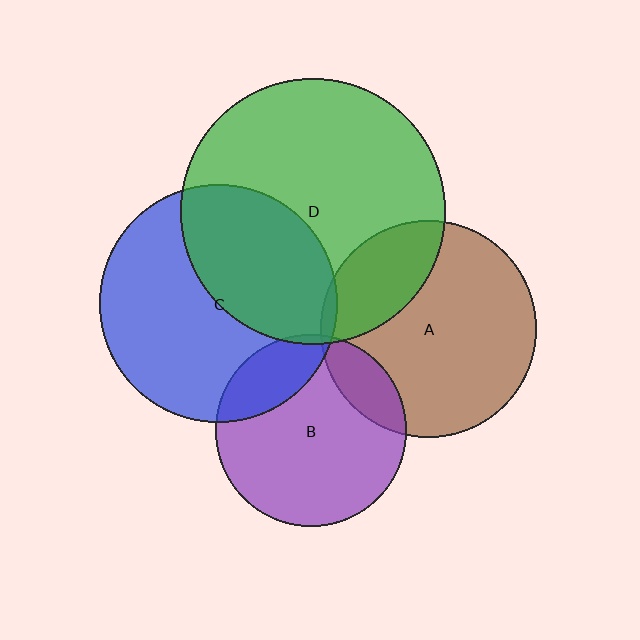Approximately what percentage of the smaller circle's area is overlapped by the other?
Approximately 5%.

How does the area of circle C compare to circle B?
Approximately 1.5 times.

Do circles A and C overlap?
Yes.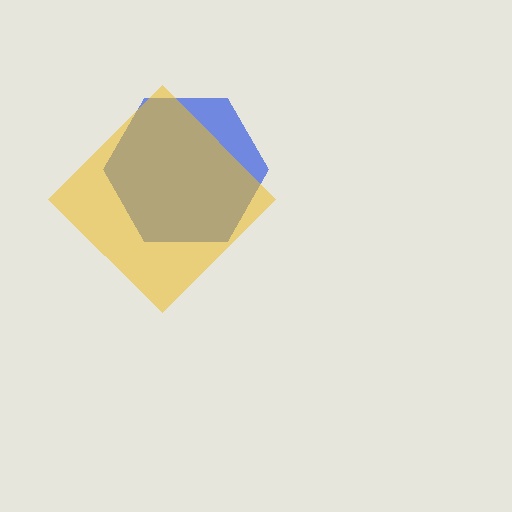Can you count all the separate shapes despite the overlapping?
Yes, there are 2 separate shapes.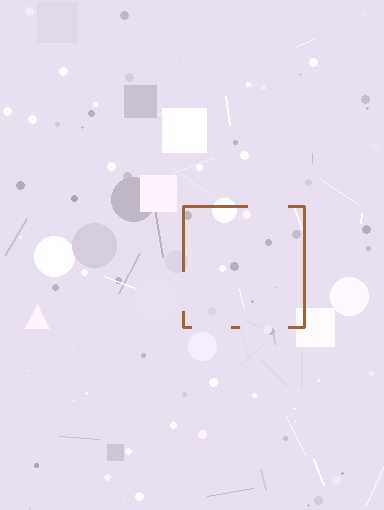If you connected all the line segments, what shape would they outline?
They would outline a square.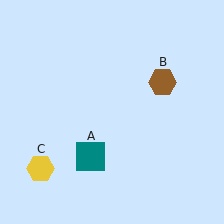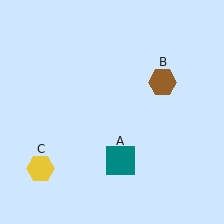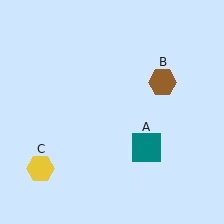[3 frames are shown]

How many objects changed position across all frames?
1 object changed position: teal square (object A).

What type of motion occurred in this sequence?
The teal square (object A) rotated counterclockwise around the center of the scene.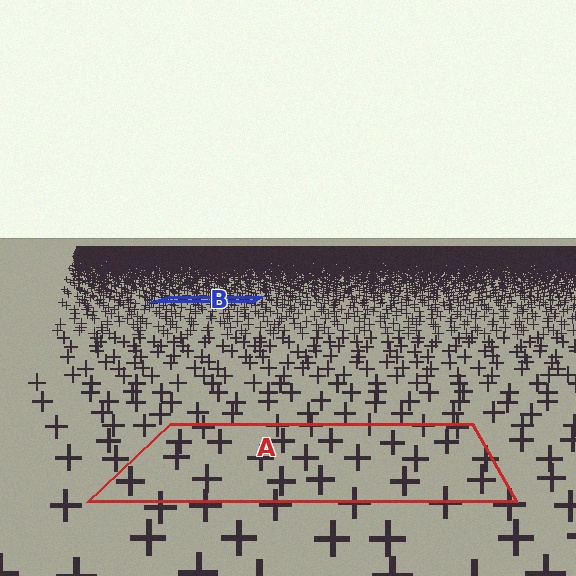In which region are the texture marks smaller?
The texture marks are smaller in region B, because it is farther away.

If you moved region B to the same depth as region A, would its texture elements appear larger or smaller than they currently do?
They would appear larger. At a closer depth, the same texture elements are projected at a bigger on-screen size.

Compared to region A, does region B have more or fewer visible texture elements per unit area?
Region B has more texture elements per unit area — they are packed more densely because it is farther away.